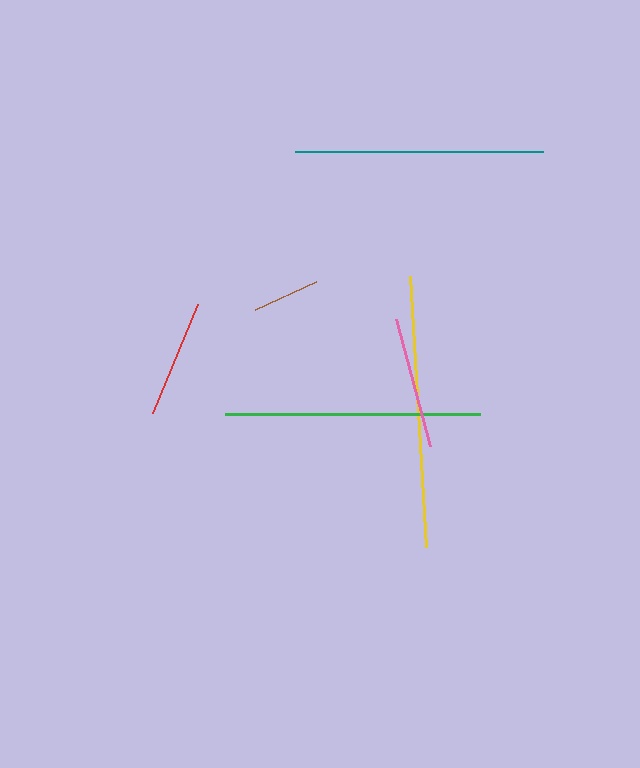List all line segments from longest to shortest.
From longest to shortest: yellow, green, teal, pink, red, brown.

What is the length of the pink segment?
The pink segment is approximately 131 pixels long.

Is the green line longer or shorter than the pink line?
The green line is longer than the pink line.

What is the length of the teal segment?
The teal segment is approximately 249 pixels long.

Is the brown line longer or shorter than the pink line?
The pink line is longer than the brown line.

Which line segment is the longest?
The yellow line is the longest at approximately 272 pixels.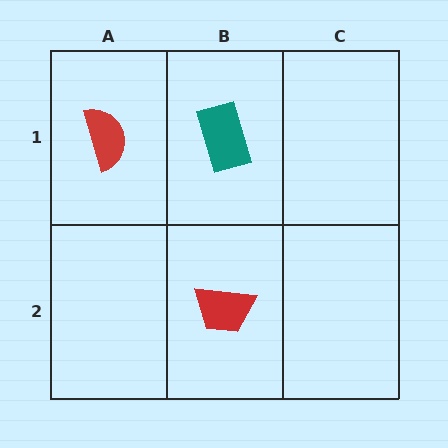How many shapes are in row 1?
2 shapes.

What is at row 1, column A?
A red semicircle.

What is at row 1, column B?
A teal rectangle.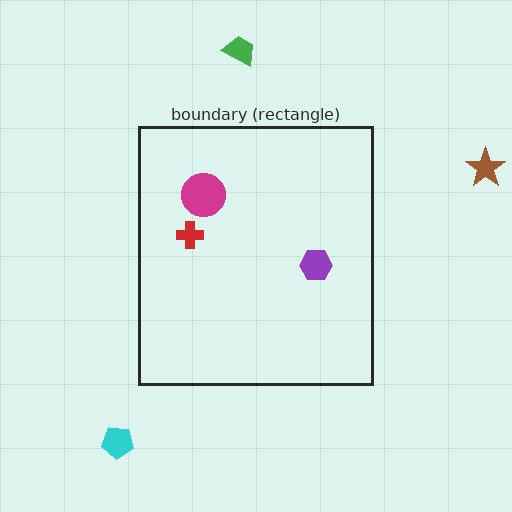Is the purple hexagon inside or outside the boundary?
Inside.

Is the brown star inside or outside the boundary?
Outside.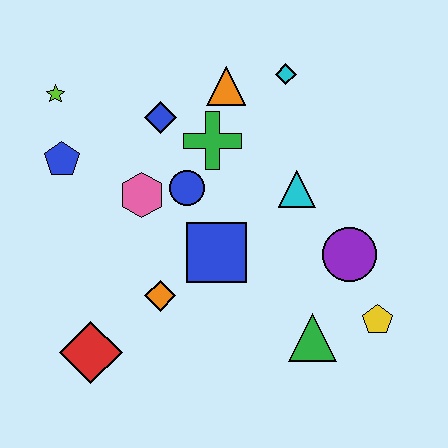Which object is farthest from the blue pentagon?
The yellow pentagon is farthest from the blue pentagon.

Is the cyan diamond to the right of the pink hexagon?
Yes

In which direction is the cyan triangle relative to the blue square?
The cyan triangle is to the right of the blue square.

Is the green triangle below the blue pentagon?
Yes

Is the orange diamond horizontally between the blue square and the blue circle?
No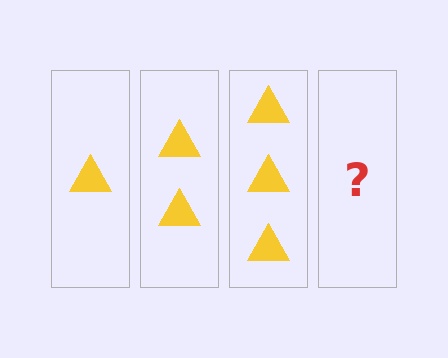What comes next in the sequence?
The next element should be 4 triangles.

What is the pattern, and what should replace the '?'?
The pattern is that each step adds one more triangle. The '?' should be 4 triangles.